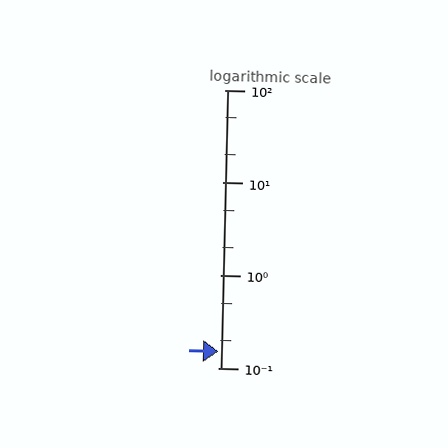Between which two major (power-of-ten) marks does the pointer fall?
The pointer is between 0.1 and 1.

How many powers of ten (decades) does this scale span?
The scale spans 3 decades, from 0.1 to 100.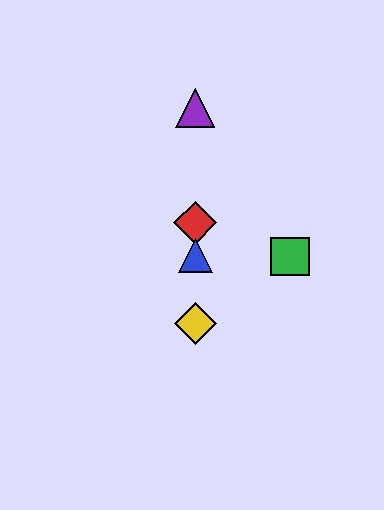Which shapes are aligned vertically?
The red diamond, the blue triangle, the yellow diamond, the purple triangle are aligned vertically.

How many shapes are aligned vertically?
4 shapes (the red diamond, the blue triangle, the yellow diamond, the purple triangle) are aligned vertically.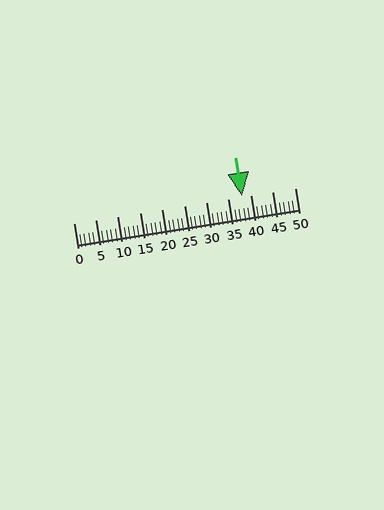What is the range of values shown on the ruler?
The ruler shows values from 0 to 50.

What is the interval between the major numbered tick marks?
The major tick marks are spaced 5 units apart.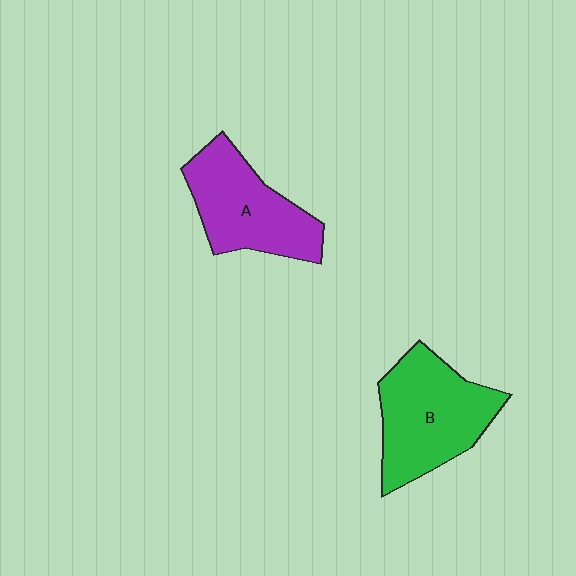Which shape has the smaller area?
Shape A (purple).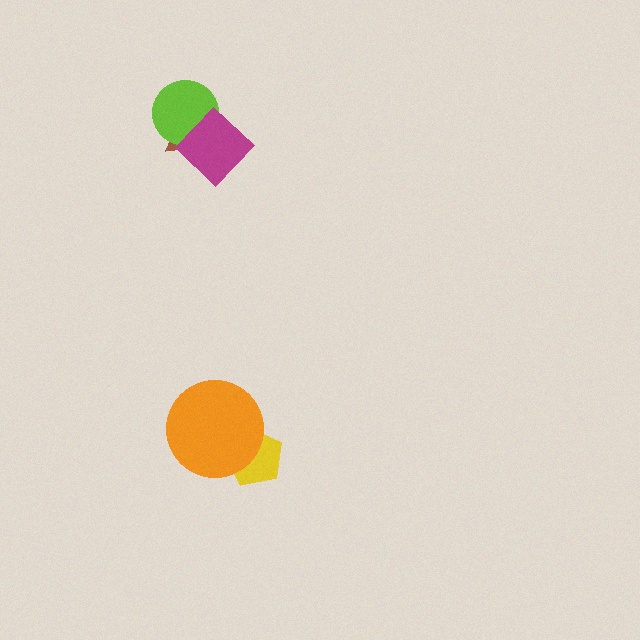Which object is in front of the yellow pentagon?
The orange circle is in front of the yellow pentagon.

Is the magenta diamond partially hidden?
No, no other shape covers it.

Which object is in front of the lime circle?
The magenta diamond is in front of the lime circle.